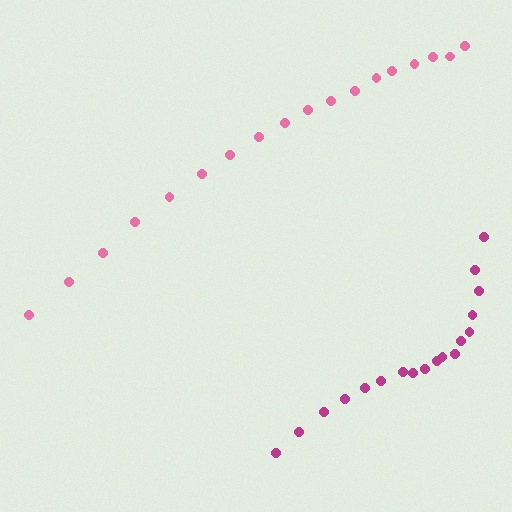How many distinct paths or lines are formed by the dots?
There are 2 distinct paths.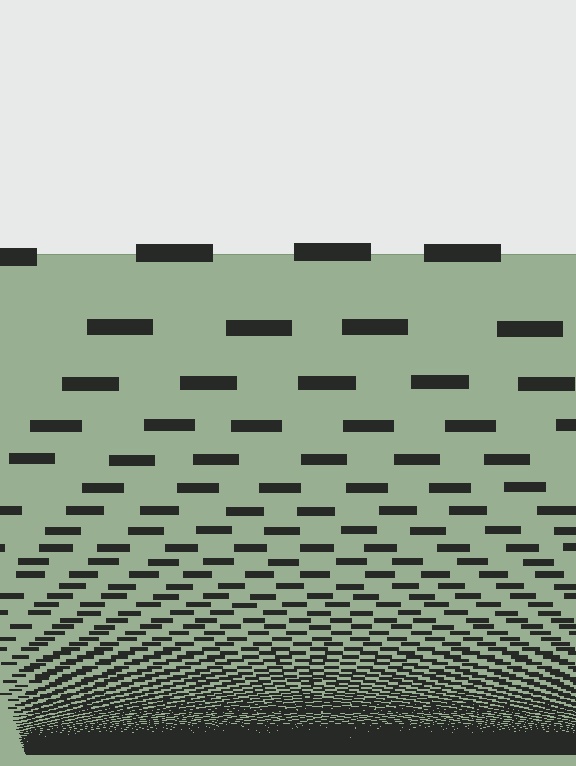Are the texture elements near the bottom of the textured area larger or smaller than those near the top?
Smaller. The gradient is inverted — elements near the bottom are smaller and denser.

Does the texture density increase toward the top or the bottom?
Density increases toward the bottom.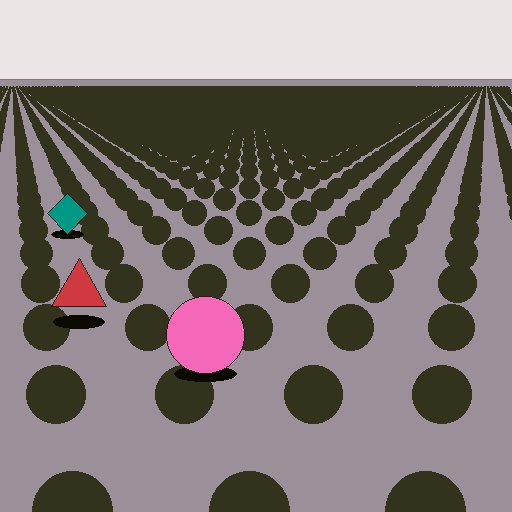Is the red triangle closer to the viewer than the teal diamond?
Yes. The red triangle is closer — you can tell from the texture gradient: the ground texture is coarser near it.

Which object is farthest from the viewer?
The teal diamond is farthest from the viewer. It appears smaller and the ground texture around it is denser.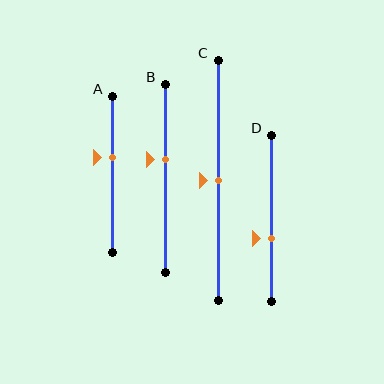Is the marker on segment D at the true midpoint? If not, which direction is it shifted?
No, the marker on segment D is shifted downward by about 12% of the segment length.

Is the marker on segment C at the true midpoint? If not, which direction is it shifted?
Yes, the marker on segment C is at the true midpoint.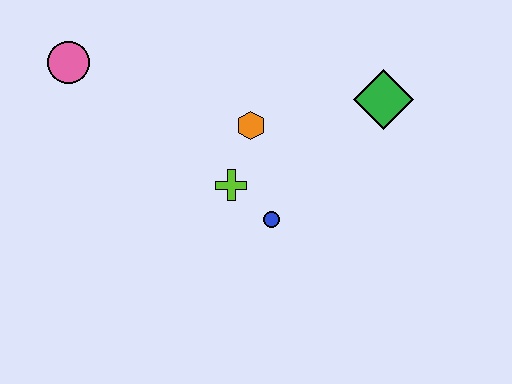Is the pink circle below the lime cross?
No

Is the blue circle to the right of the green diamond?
No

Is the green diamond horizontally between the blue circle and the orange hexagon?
No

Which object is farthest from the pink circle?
The green diamond is farthest from the pink circle.